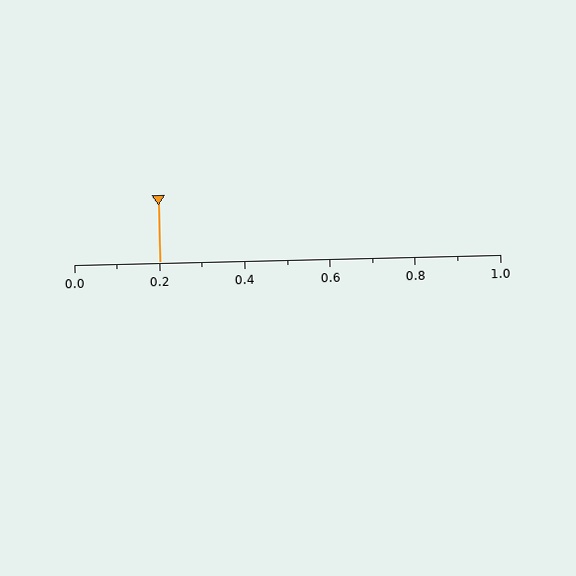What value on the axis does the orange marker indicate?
The marker indicates approximately 0.2.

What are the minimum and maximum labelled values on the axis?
The axis runs from 0.0 to 1.0.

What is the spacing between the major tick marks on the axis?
The major ticks are spaced 0.2 apart.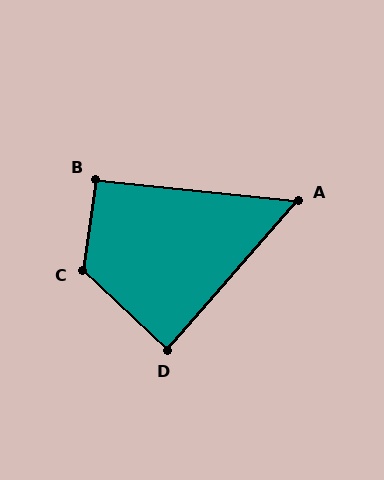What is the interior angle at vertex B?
Approximately 92 degrees (approximately right).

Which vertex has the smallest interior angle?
A, at approximately 55 degrees.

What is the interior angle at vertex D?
Approximately 88 degrees (approximately right).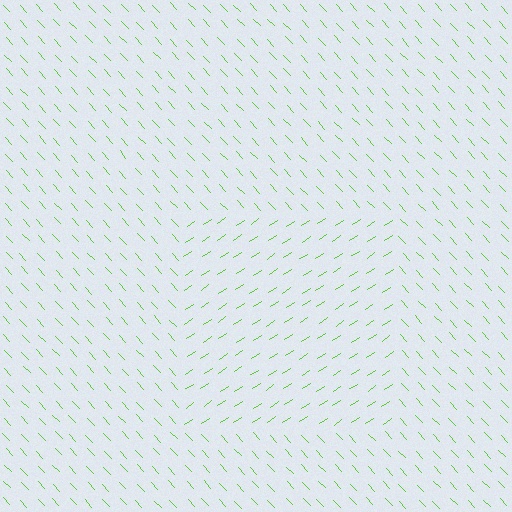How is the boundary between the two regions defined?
The boundary is defined purely by a change in line orientation (approximately 80 degrees difference). All lines are the same color and thickness.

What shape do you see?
I see a rectangle.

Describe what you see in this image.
The image is filled with small lime line segments. A rectangle region in the image has lines oriented differently from the surrounding lines, creating a visible texture boundary.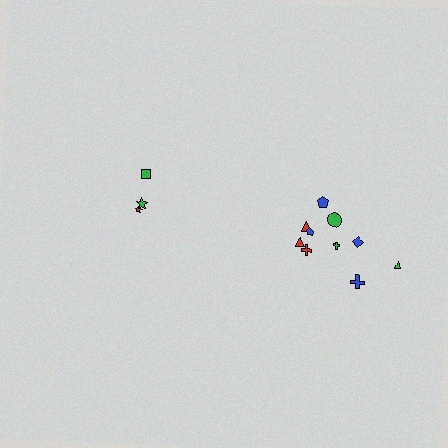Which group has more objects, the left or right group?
The right group.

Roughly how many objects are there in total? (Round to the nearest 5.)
Roughly 15 objects in total.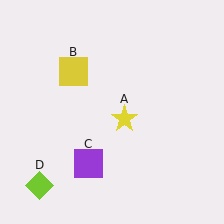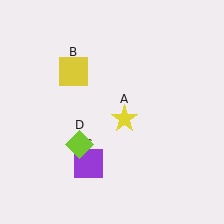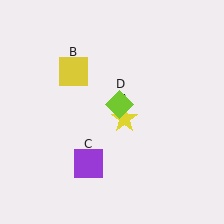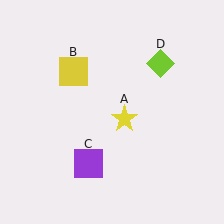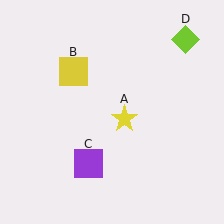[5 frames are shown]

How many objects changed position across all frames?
1 object changed position: lime diamond (object D).